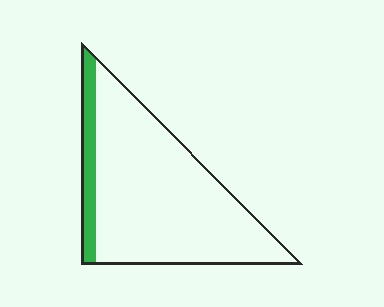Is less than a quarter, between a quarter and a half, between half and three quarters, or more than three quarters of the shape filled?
Less than a quarter.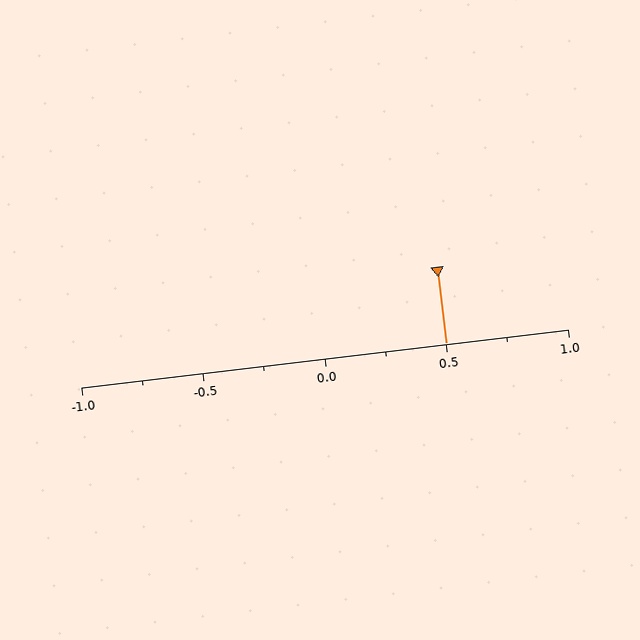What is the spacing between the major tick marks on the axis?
The major ticks are spaced 0.5 apart.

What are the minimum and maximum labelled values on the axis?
The axis runs from -1.0 to 1.0.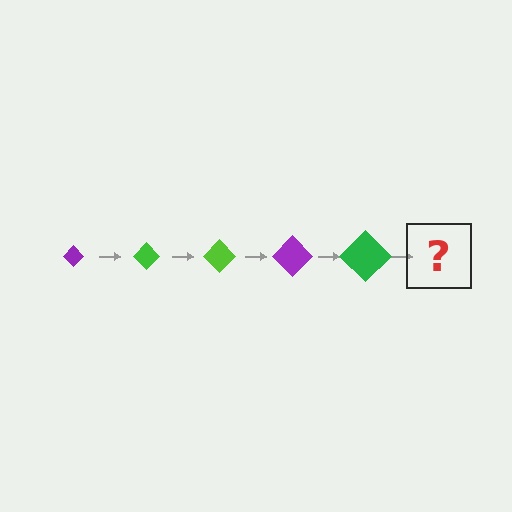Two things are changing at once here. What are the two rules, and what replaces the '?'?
The two rules are that the diamond grows larger each step and the color cycles through purple, green, and lime. The '?' should be a lime diamond, larger than the previous one.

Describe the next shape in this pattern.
It should be a lime diamond, larger than the previous one.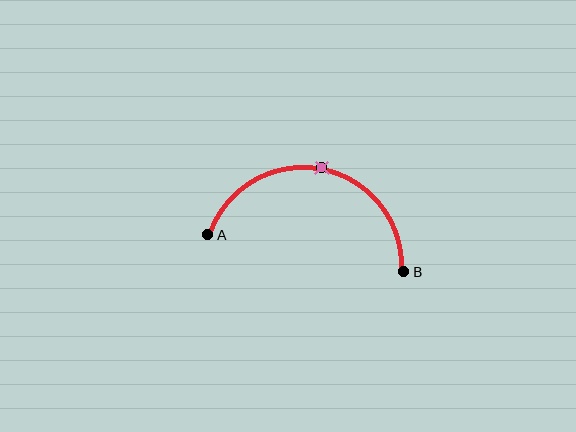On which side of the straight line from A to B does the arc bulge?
The arc bulges above the straight line connecting A and B.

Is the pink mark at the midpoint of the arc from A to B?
Yes. The pink mark lies on the arc at equal arc-length from both A and B — it is the arc midpoint.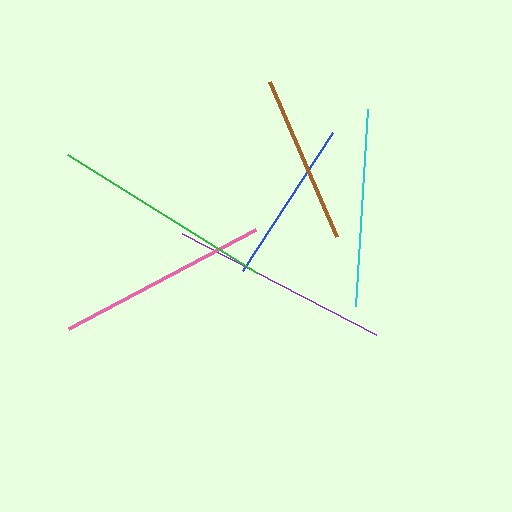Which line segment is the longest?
The green line is the longest at approximately 223 pixels.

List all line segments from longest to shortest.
From longest to shortest: green, purple, pink, cyan, brown, blue.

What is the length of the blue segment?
The blue segment is approximately 165 pixels long.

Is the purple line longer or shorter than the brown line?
The purple line is longer than the brown line.